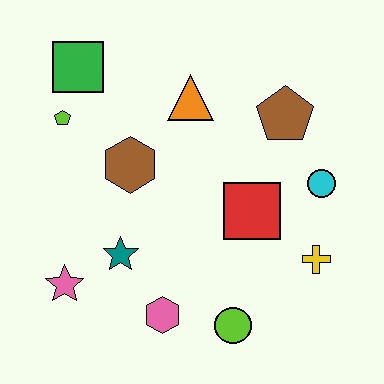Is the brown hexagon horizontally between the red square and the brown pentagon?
No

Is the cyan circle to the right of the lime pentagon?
Yes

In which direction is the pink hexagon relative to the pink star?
The pink hexagon is to the right of the pink star.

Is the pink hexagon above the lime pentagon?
No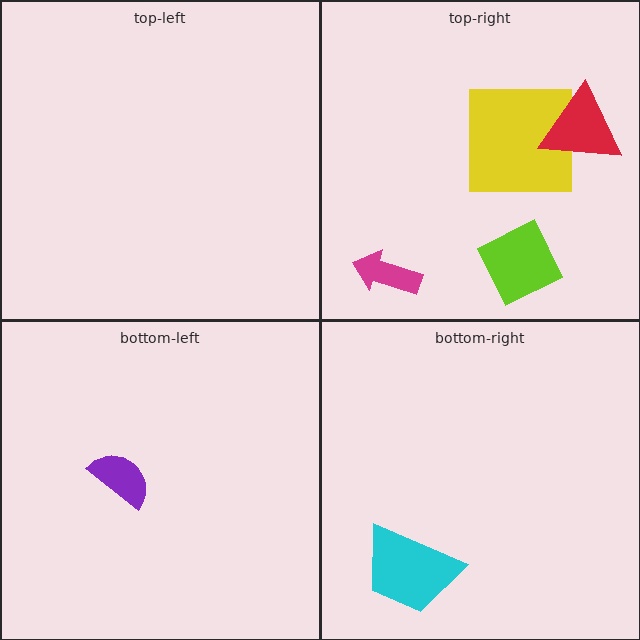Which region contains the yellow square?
The top-right region.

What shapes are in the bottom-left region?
The purple semicircle.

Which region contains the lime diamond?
The top-right region.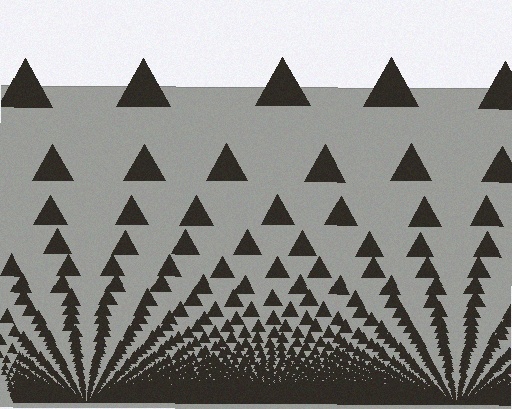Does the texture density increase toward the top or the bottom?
Density increases toward the bottom.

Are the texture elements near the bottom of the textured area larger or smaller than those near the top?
Smaller. The gradient is inverted — elements near the bottom are smaller and denser.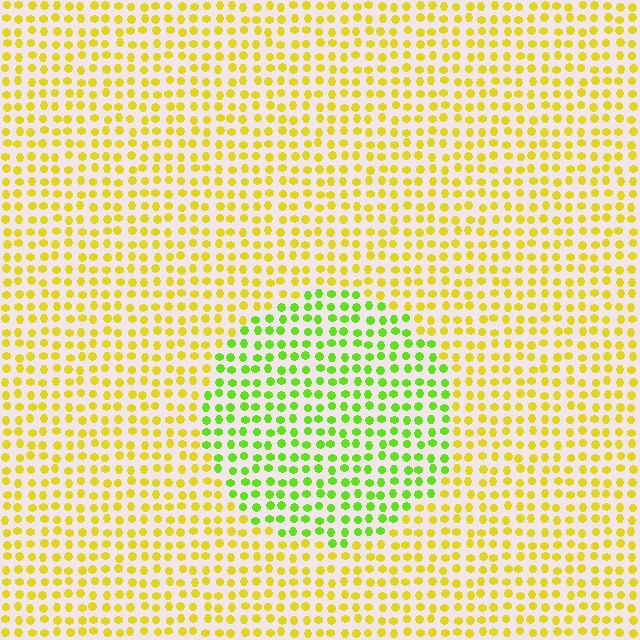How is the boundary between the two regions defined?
The boundary is defined purely by a slight shift in hue (about 43 degrees). Spacing, size, and orientation are identical on both sides.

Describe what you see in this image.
The image is filled with small yellow elements in a uniform arrangement. A circle-shaped region is visible where the elements are tinted to a slightly different hue, forming a subtle color boundary.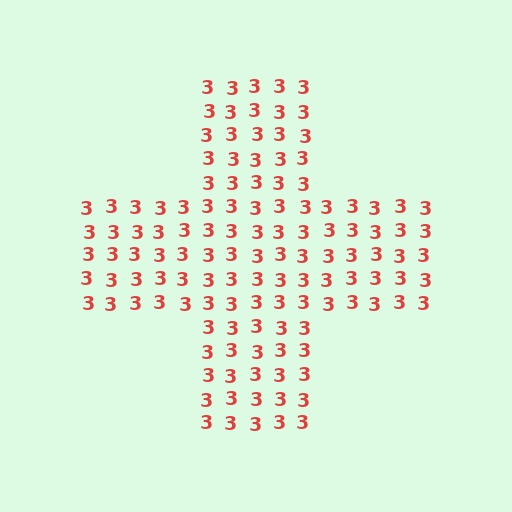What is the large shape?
The large shape is a cross.